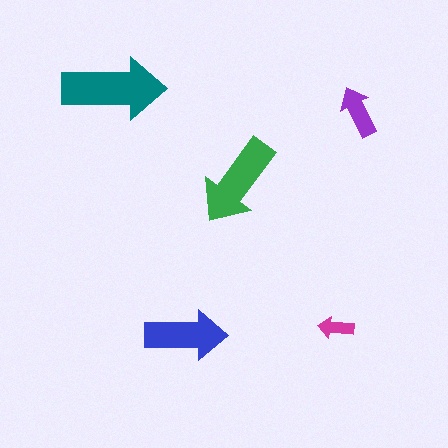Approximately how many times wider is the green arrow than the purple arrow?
About 2 times wider.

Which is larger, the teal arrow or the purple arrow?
The teal one.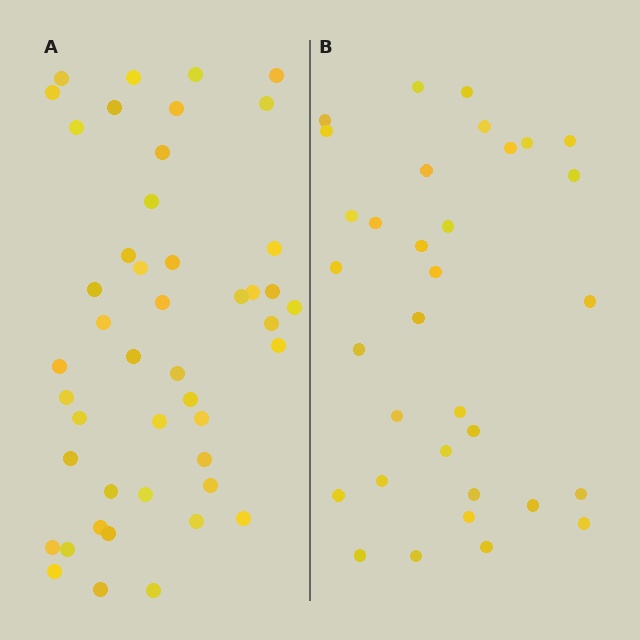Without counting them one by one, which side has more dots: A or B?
Region A (the left region) has more dots.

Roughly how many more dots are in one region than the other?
Region A has approximately 15 more dots than region B.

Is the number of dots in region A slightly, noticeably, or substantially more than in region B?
Region A has noticeably more, but not dramatically so. The ratio is roughly 1.4 to 1.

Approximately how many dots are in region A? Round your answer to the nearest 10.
About 50 dots. (The exact count is 46, which rounds to 50.)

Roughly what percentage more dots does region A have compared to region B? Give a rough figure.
About 40% more.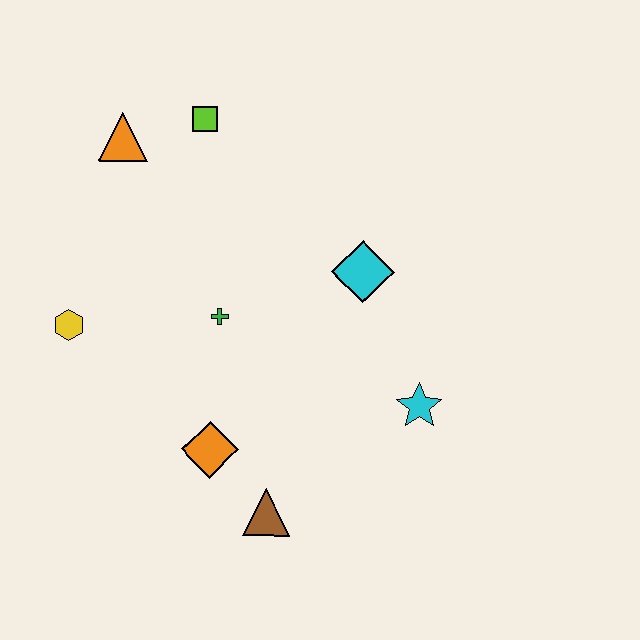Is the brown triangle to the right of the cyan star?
No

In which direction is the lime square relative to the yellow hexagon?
The lime square is above the yellow hexagon.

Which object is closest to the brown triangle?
The orange diamond is closest to the brown triangle.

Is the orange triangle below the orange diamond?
No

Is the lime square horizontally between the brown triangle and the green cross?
No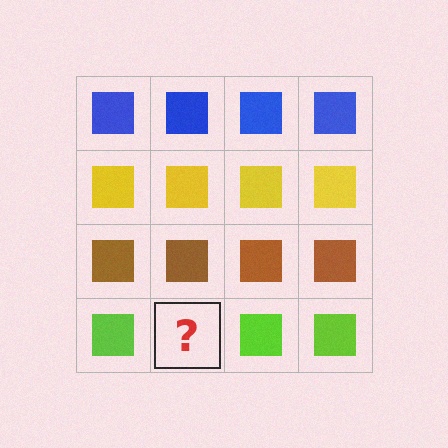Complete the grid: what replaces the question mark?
The question mark should be replaced with a lime square.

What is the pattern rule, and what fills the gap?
The rule is that each row has a consistent color. The gap should be filled with a lime square.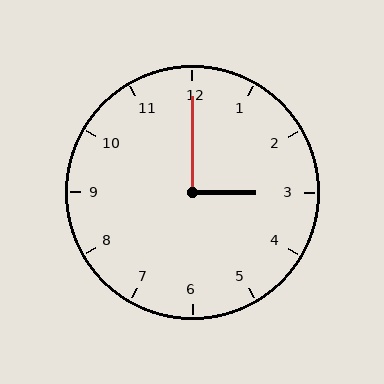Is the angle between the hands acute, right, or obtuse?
It is right.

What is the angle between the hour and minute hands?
Approximately 90 degrees.